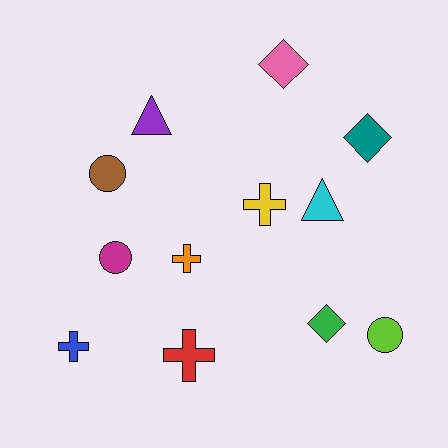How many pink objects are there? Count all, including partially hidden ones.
There is 1 pink object.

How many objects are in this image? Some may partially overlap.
There are 12 objects.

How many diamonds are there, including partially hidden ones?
There are 3 diamonds.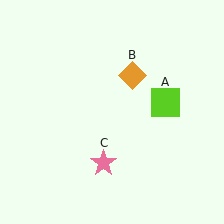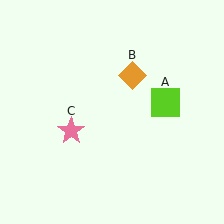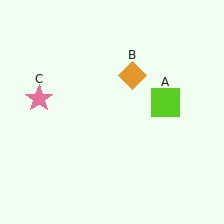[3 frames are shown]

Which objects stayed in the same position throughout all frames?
Lime square (object A) and orange diamond (object B) remained stationary.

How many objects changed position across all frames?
1 object changed position: pink star (object C).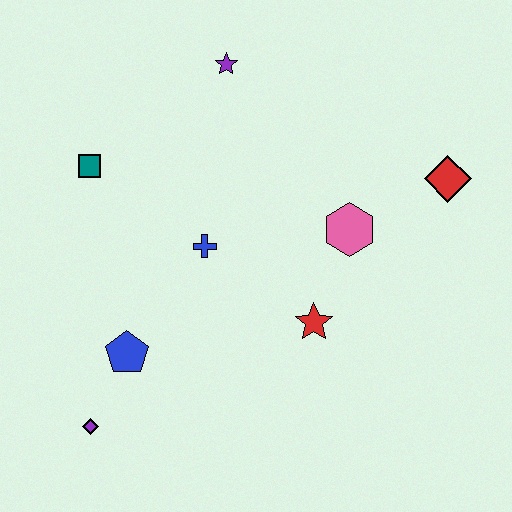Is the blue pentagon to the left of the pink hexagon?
Yes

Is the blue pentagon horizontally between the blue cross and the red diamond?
No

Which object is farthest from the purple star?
The purple diamond is farthest from the purple star.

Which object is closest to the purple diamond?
The blue pentagon is closest to the purple diamond.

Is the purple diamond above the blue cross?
No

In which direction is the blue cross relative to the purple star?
The blue cross is below the purple star.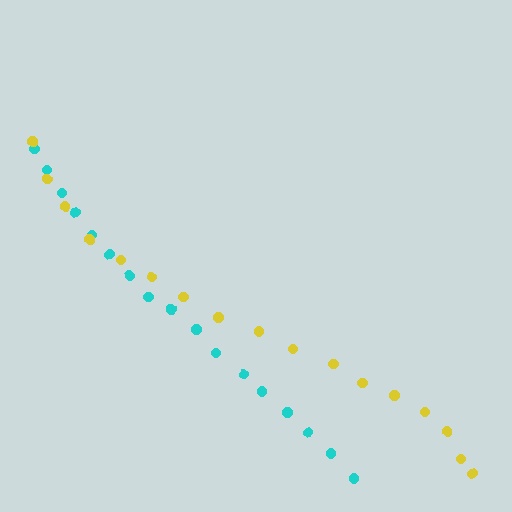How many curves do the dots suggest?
There are 2 distinct paths.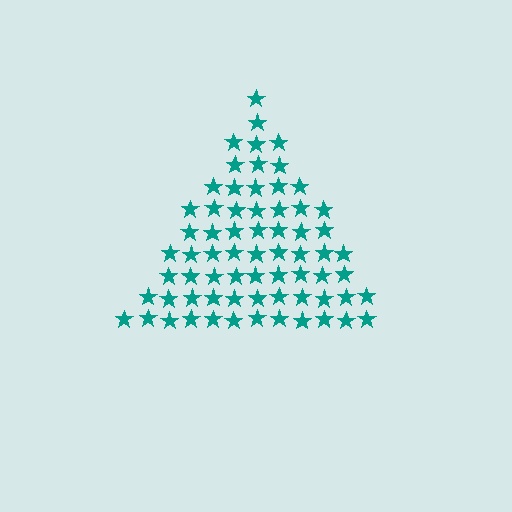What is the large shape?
The large shape is a triangle.